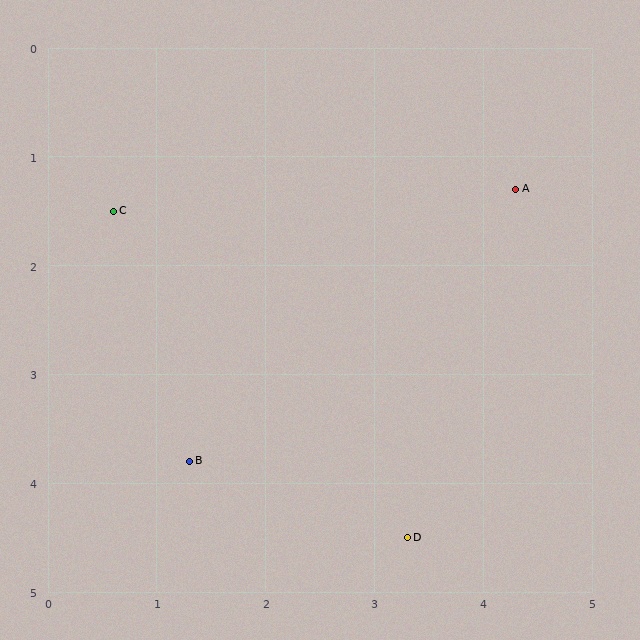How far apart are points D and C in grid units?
Points D and C are about 4.0 grid units apart.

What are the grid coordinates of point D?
Point D is at approximately (3.3, 4.5).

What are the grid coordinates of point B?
Point B is at approximately (1.3, 3.8).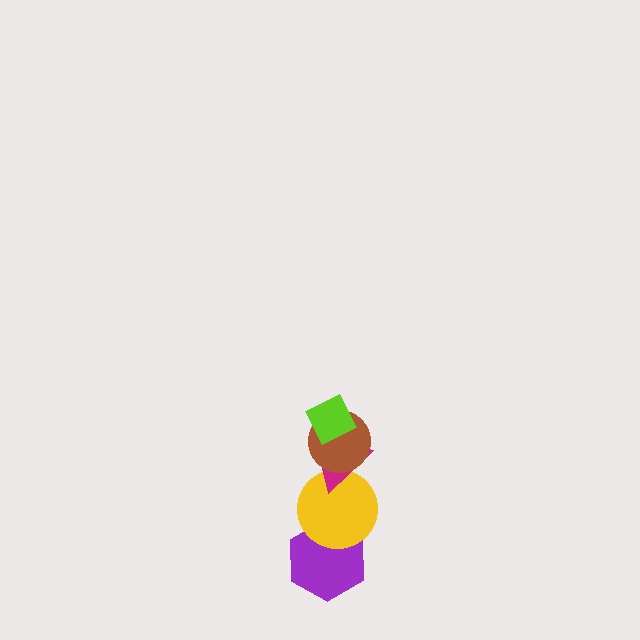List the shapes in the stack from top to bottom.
From top to bottom: the lime diamond, the brown circle, the magenta triangle, the yellow circle, the purple hexagon.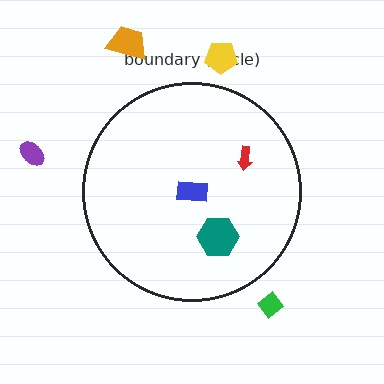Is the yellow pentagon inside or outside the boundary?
Outside.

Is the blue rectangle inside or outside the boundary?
Inside.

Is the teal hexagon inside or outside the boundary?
Inside.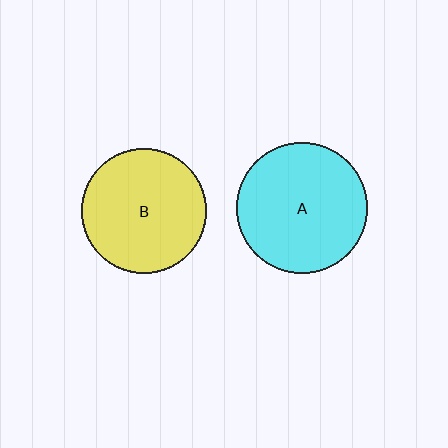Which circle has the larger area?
Circle A (cyan).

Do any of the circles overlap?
No, none of the circles overlap.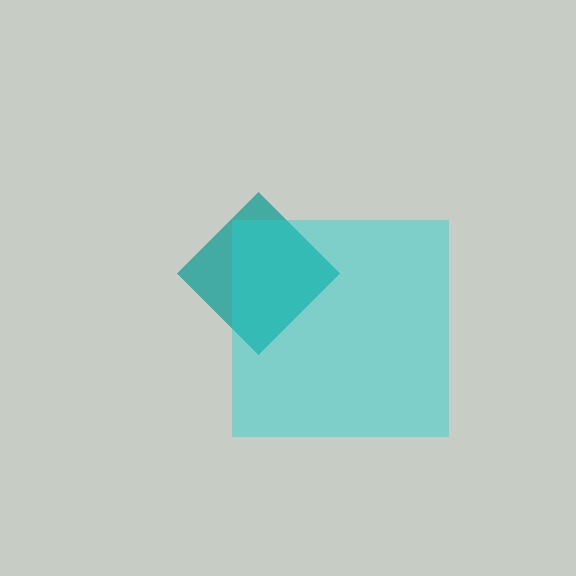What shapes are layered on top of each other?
The layered shapes are: a teal diamond, a cyan square.